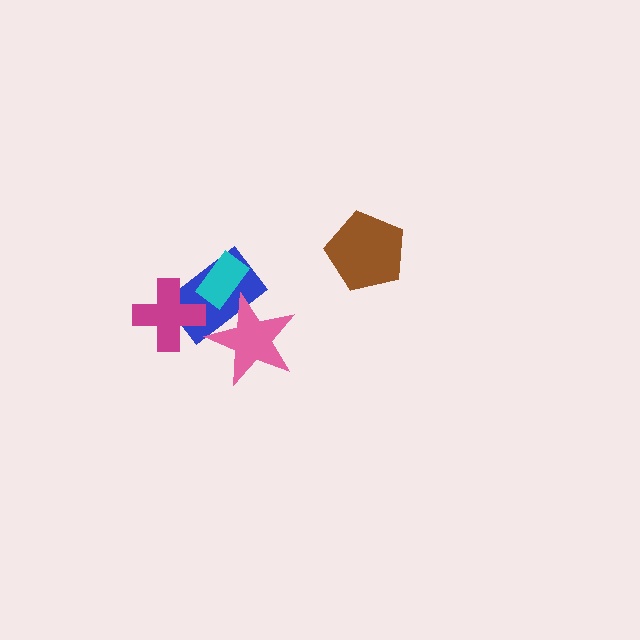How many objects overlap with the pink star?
1 object overlaps with the pink star.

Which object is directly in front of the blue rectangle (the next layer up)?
The cyan rectangle is directly in front of the blue rectangle.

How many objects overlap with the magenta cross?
1 object overlaps with the magenta cross.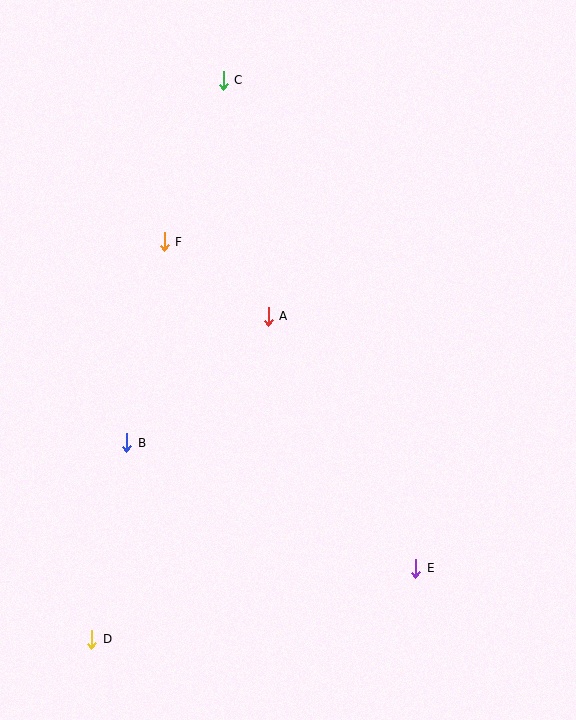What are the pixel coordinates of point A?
Point A is at (268, 316).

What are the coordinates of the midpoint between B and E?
The midpoint between B and E is at (271, 505).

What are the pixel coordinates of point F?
Point F is at (164, 242).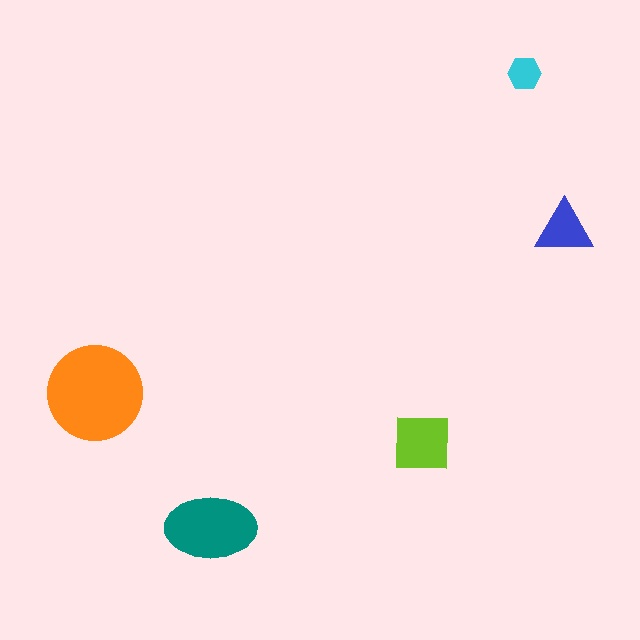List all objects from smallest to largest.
The cyan hexagon, the blue triangle, the lime square, the teal ellipse, the orange circle.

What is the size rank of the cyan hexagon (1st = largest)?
5th.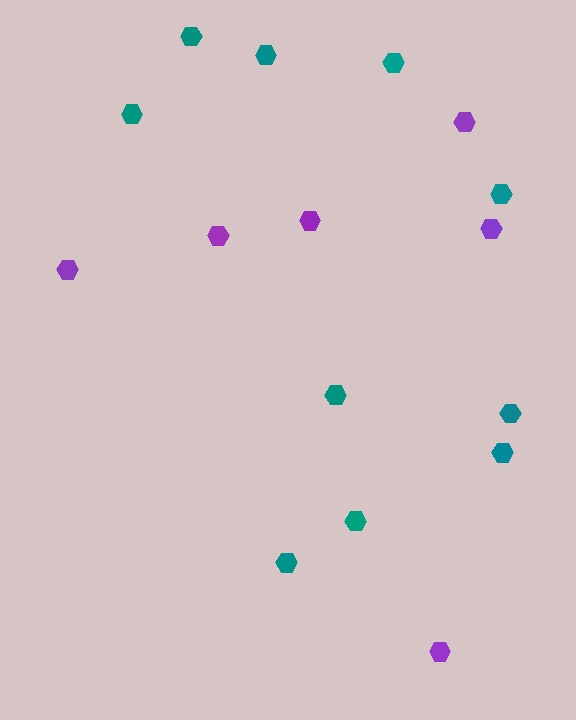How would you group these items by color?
There are 2 groups: one group of teal hexagons (10) and one group of purple hexagons (6).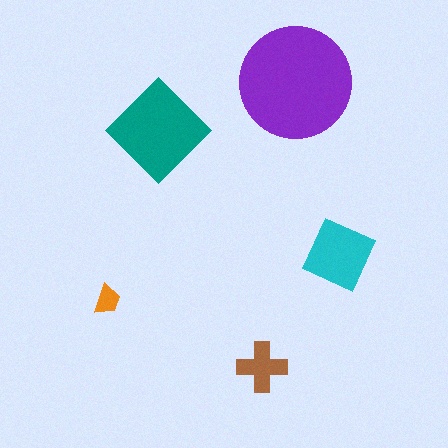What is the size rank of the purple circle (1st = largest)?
1st.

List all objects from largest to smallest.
The purple circle, the teal diamond, the cyan square, the brown cross, the orange trapezoid.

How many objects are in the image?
There are 5 objects in the image.